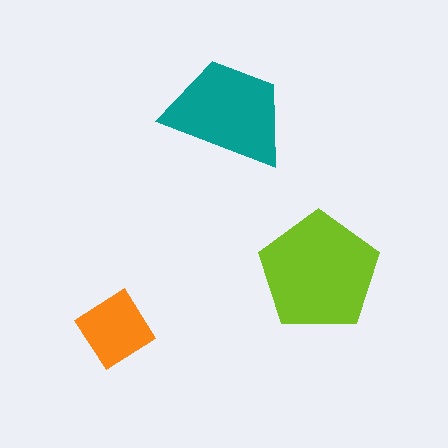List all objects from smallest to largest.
The orange diamond, the teal trapezoid, the lime pentagon.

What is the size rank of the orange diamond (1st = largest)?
3rd.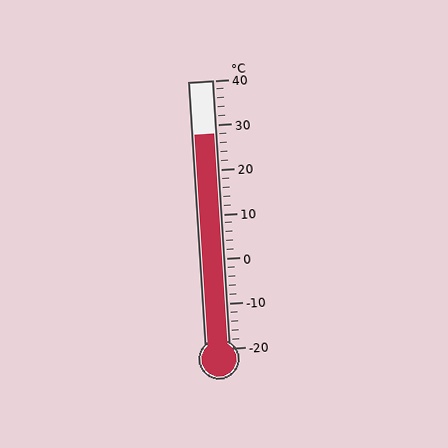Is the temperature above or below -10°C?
The temperature is above -10°C.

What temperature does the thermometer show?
The thermometer shows approximately 28°C.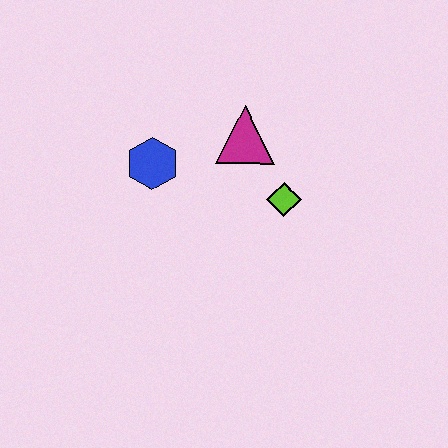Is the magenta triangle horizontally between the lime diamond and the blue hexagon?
Yes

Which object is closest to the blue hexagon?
The magenta triangle is closest to the blue hexagon.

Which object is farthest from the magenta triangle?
The blue hexagon is farthest from the magenta triangle.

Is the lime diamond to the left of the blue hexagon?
No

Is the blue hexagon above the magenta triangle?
No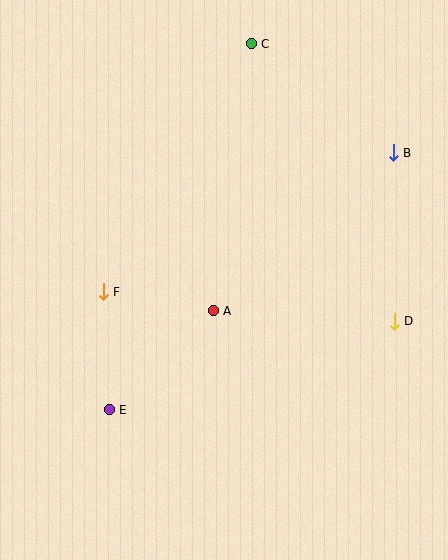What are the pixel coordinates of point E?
Point E is at (109, 410).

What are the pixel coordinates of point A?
Point A is at (213, 311).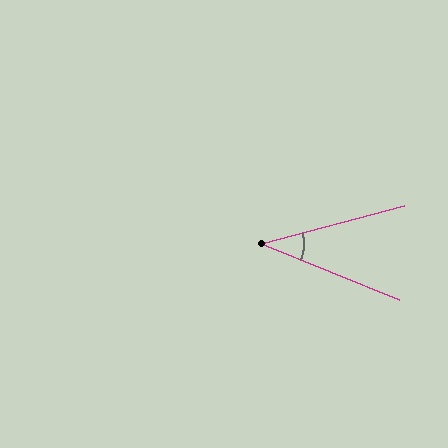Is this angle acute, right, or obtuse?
It is acute.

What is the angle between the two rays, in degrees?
Approximately 37 degrees.